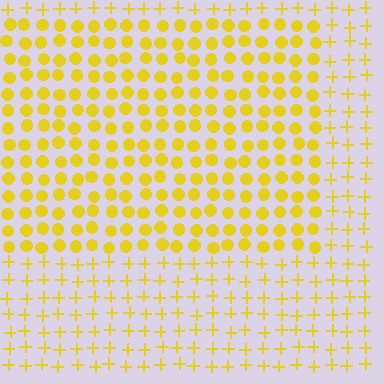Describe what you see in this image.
The image is filled with small yellow elements arranged in a uniform grid. A rectangle-shaped region contains circles, while the surrounding area contains plus signs. The boundary is defined purely by the change in element shape.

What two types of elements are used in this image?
The image uses circles inside the rectangle region and plus signs outside it.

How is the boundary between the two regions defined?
The boundary is defined by a change in element shape: circles inside vs. plus signs outside. All elements share the same color and spacing.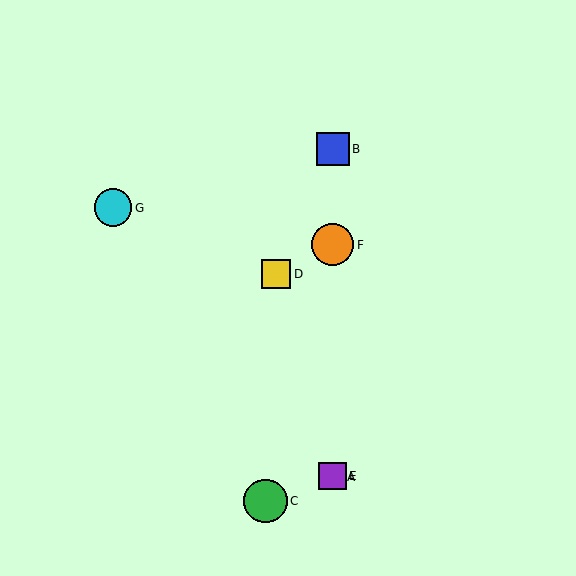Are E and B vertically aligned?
Yes, both are at x≈333.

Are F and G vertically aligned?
No, F is at x≈333 and G is at x≈113.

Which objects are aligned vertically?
Objects A, B, E, F are aligned vertically.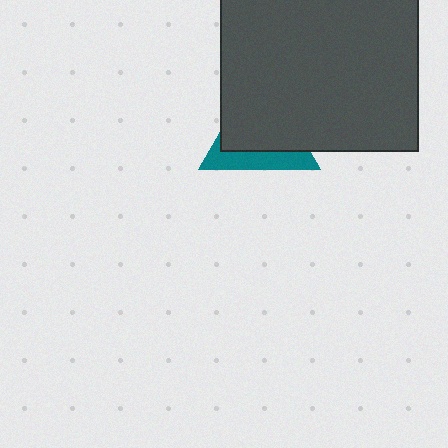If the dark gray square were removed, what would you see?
You would see the complete teal triangle.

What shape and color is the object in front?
The object in front is a dark gray square.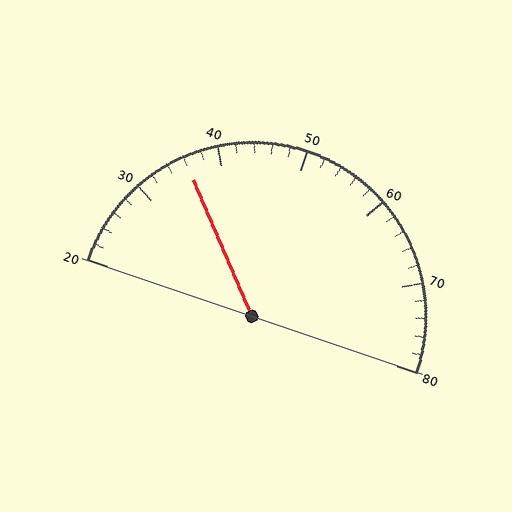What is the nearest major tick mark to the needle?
The nearest major tick mark is 40.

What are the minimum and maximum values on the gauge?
The gauge ranges from 20 to 80.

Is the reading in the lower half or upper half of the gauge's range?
The reading is in the lower half of the range (20 to 80).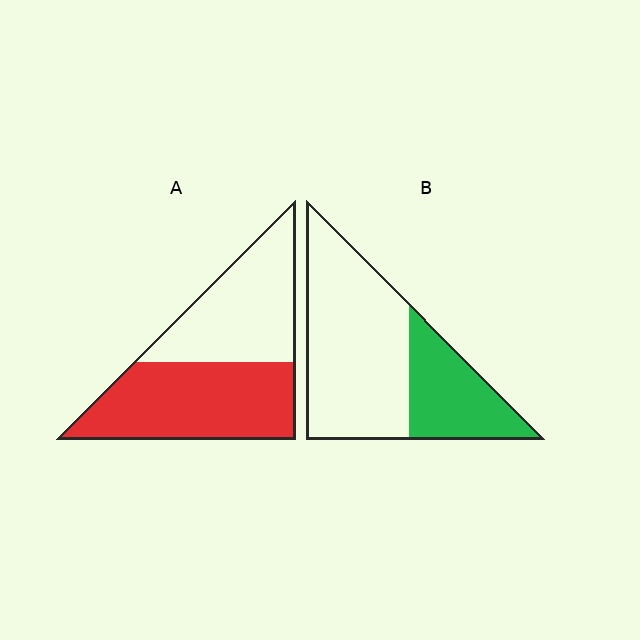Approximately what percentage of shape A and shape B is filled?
A is approximately 55% and B is approximately 30%.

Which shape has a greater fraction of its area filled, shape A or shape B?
Shape A.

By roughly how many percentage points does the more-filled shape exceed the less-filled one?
By roughly 20 percentage points (A over B).